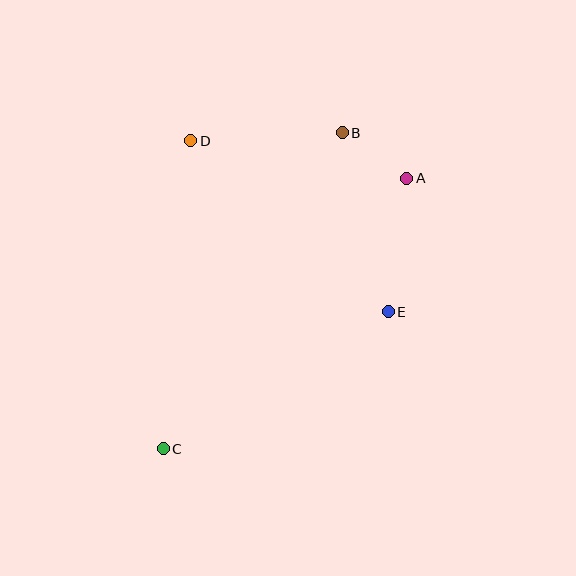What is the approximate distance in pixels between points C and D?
The distance between C and D is approximately 309 pixels.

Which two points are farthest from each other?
Points A and C are farthest from each other.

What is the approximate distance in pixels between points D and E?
The distance between D and E is approximately 261 pixels.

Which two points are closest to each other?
Points A and B are closest to each other.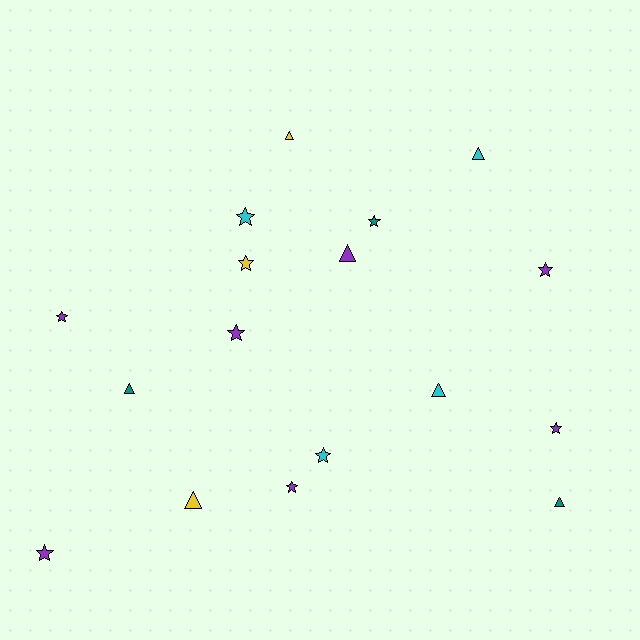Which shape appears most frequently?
Star, with 10 objects.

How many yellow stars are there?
There is 1 yellow star.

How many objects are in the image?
There are 17 objects.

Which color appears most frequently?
Purple, with 7 objects.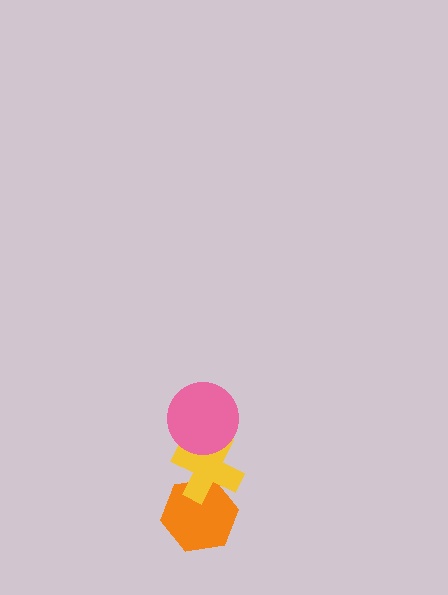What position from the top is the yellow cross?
The yellow cross is 2nd from the top.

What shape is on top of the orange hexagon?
The yellow cross is on top of the orange hexagon.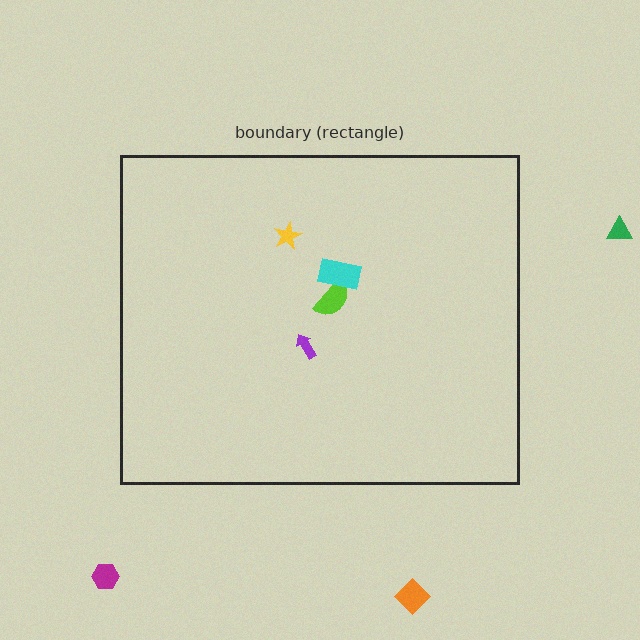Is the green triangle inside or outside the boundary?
Outside.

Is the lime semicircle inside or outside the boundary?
Inside.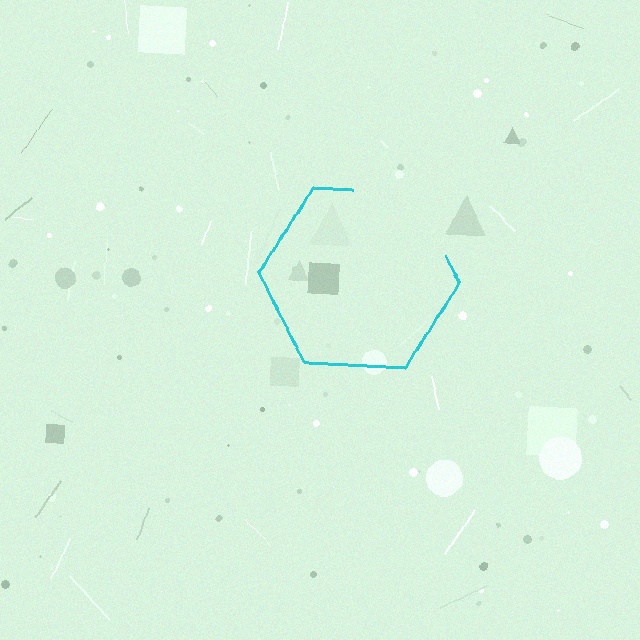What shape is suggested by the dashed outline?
The dashed outline suggests a hexagon.